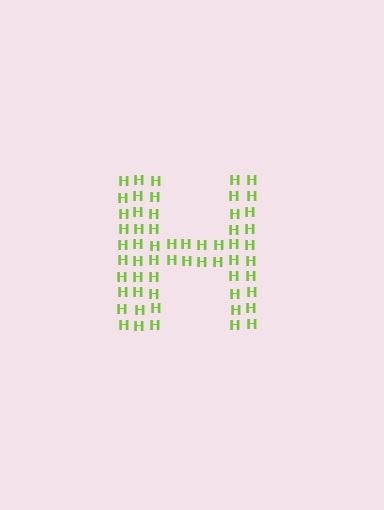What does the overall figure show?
The overall figure shows the letter H.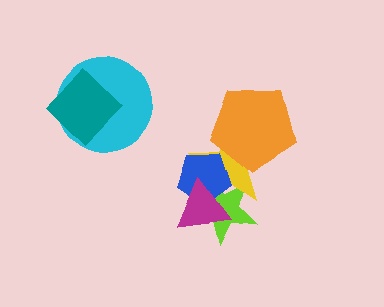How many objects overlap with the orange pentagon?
1 object overlaps with the orange pentagon.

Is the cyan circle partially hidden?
Yes, it is partially covered by another shape.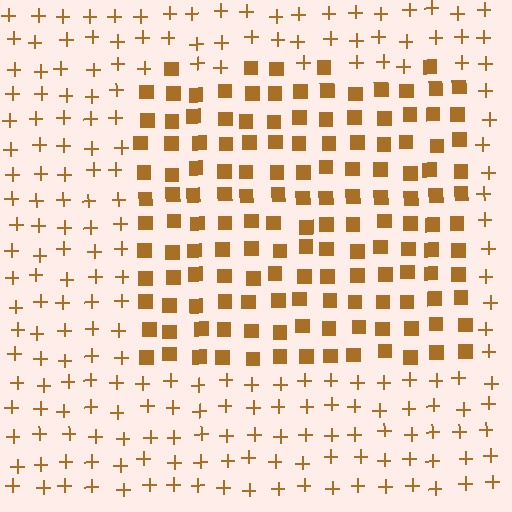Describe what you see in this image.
The image is filled with small brown elements arranged in a uniform grid. A rectangle-shaped region contains squares, while the surrounding area contains plus signs. The boundary is defined purely by the change in element shape.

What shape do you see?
I see a rectangle.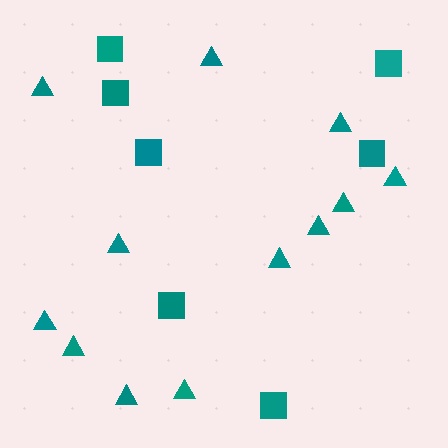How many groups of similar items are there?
There are 2 groups: one group of squares (7) and one group of triangles (12).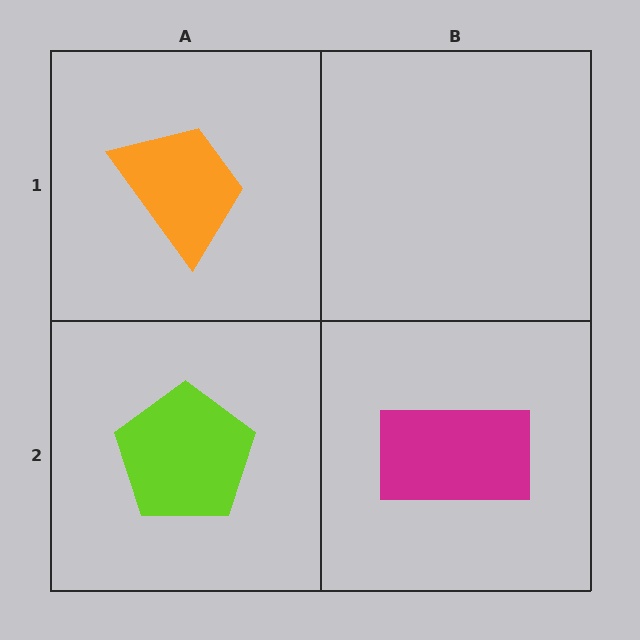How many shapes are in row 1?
1 shape.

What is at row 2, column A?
A lime pentagon.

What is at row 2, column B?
A magenta rectangle.